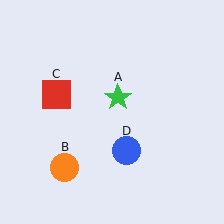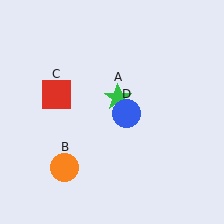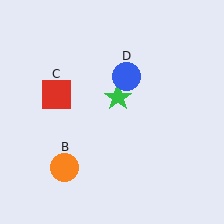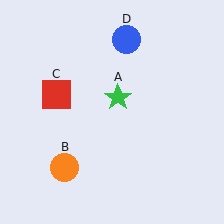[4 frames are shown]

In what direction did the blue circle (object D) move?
The blue circle (object D) moved up.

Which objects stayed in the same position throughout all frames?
Green star (object A) and orange circle (object B) and red square (object C) remained stationary.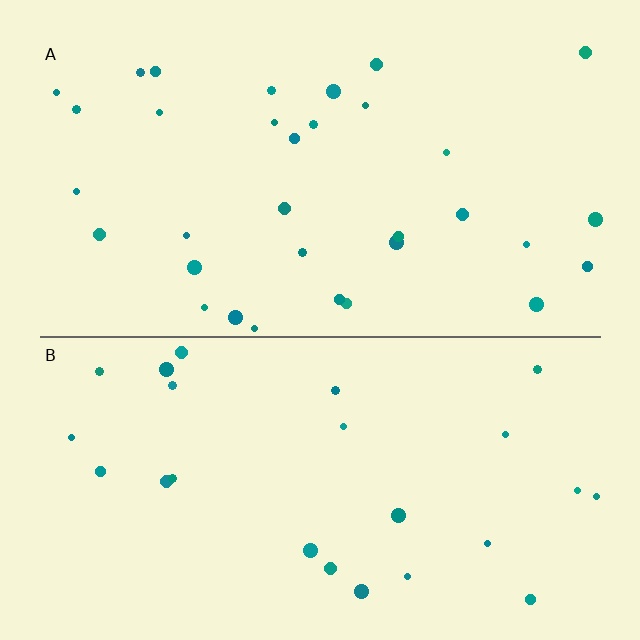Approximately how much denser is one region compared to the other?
Approximately 1.4× — region A over region B.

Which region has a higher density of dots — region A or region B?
A (the top).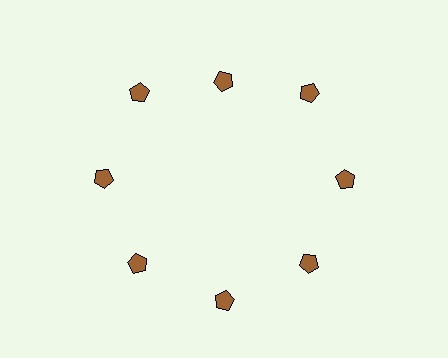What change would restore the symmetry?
The symmetry would be restored by moving it outward, back onto the ring so that all 8 pentagons sit at equal angles and equal distance from the center.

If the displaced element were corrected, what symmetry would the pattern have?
It would have 8-fold rotational symmetry — the pattern would map onto itself every 45 degrees.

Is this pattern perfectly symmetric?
No. The 8 brown pentagons are arranged in a ring, but one element near the 12 o'clock position is pulled inward toward the center, breaking the 8-fold rotational symmetry.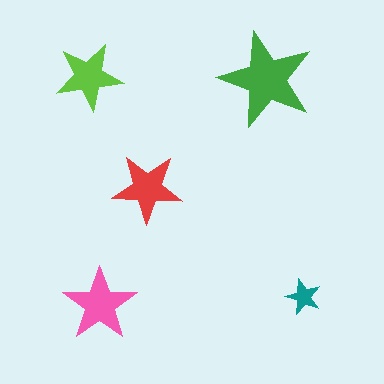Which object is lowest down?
The pink star is bottommost.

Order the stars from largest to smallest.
the green one, the pink one, the red one, the lime one, the teal one.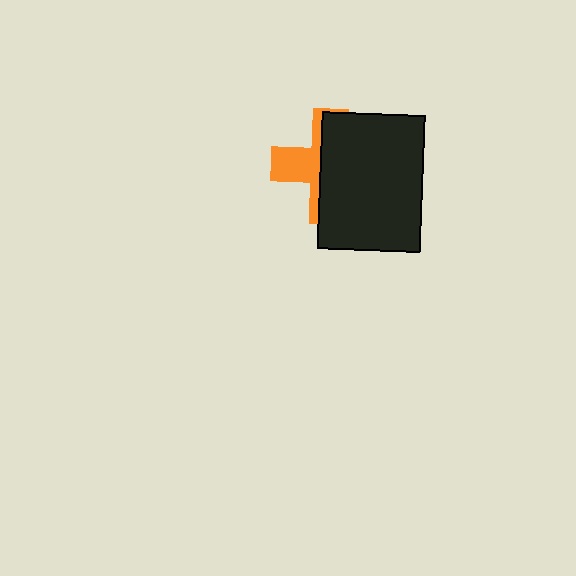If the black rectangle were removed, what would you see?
You would see the complete orange cross.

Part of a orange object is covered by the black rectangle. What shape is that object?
It is a cross.